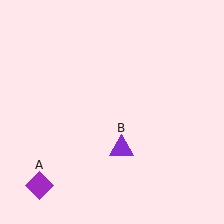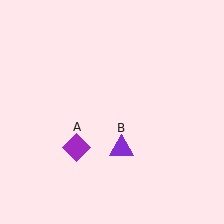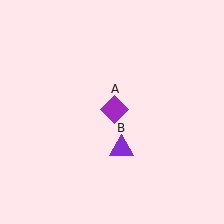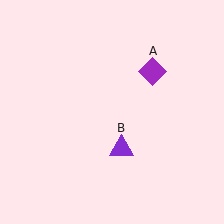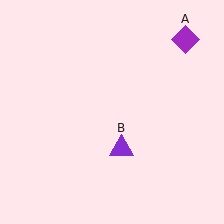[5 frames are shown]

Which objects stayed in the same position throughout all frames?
Purple triangle (object B) remained stationary.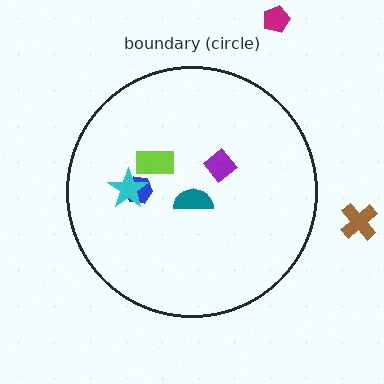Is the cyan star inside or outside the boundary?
Inside.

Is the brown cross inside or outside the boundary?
Outside.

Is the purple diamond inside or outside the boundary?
Inside.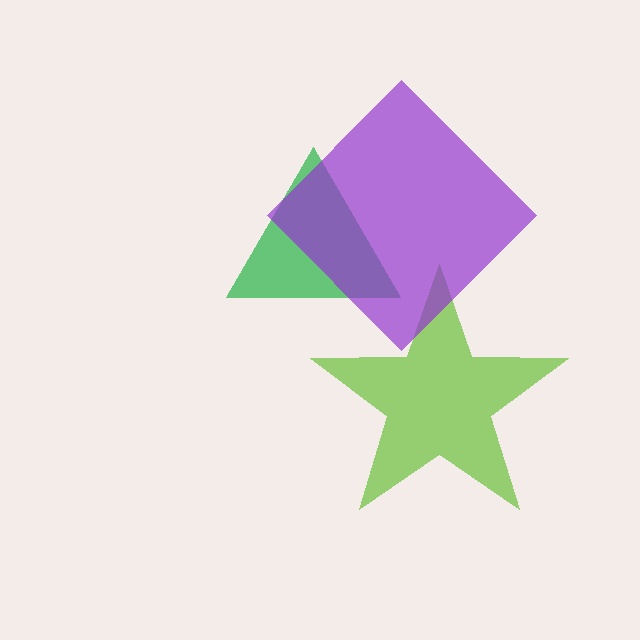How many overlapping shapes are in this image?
There are 3 overlapping shapes in the image.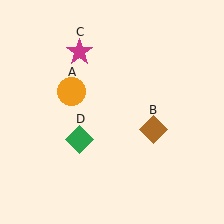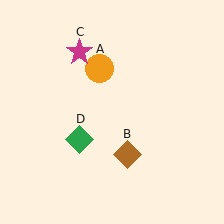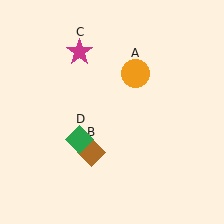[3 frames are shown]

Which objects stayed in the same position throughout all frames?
Magenta star (object C) and green diamond (object D) remained stationary.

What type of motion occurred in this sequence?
The orange circle (object A), brown diamond (object B) rotated clockwise around the center of the scene.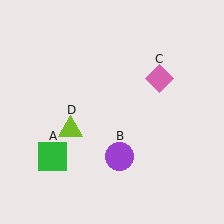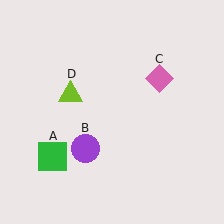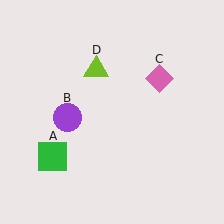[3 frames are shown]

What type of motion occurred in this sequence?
The purple circle (object B), lime triangle (object D) rotated clockwise around the center of the scene.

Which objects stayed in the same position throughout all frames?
Green square (object A) and pink diamond (object C) remained stationary.